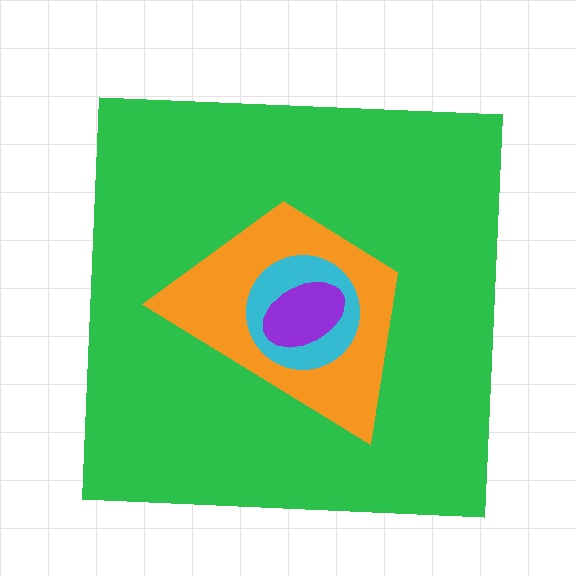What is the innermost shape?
The purple ellipse.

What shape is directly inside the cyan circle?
The purple ellipse.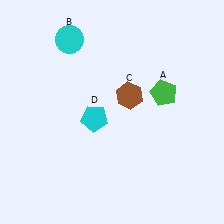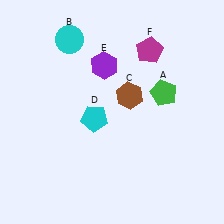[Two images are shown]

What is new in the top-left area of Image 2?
A purple hexagon (E) was added in the top-left area of Image 2.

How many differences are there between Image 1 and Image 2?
There are 2 differences between the two images.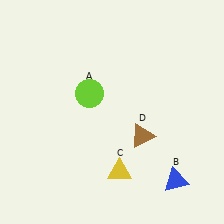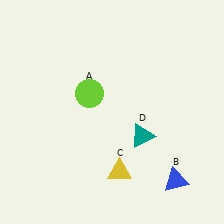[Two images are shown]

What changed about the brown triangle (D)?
In Image 1, D is brown. In Image 2, it changed to teal.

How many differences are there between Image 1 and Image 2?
There is 1 difference between the two images.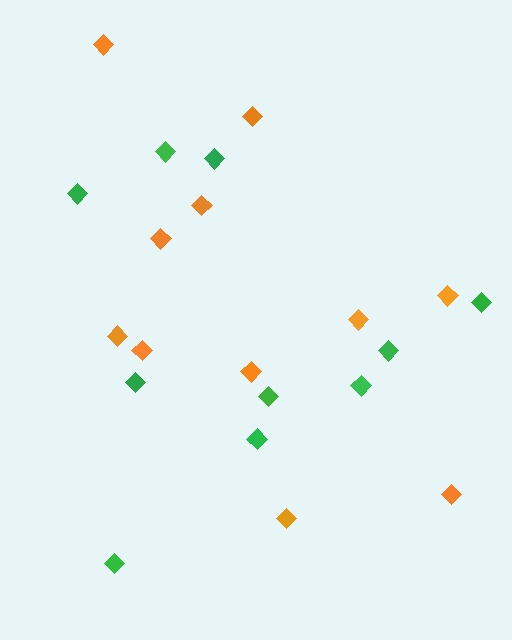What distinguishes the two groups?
There are 2 groups: one group of green diamonds (10) and one group of orange diamonds (11).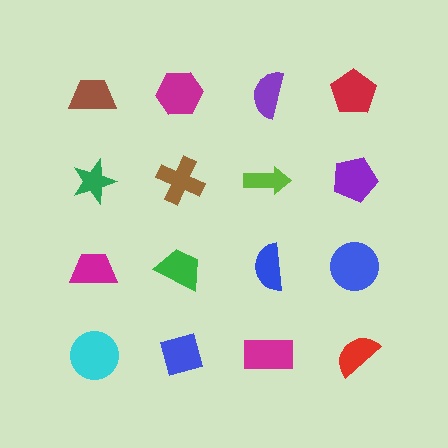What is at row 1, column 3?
A purple semicircle.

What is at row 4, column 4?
A red semicircle.